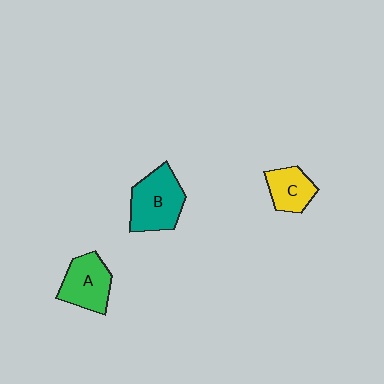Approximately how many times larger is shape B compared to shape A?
Approximately 1.2 times.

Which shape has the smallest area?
Shape C (yellow).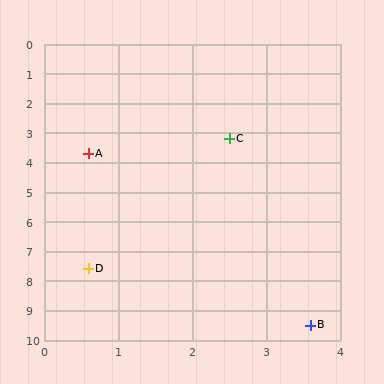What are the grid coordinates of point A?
Point A is at approximately (0.6, 3.7).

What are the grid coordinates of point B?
Point B is at approximately (3.6, 9.5).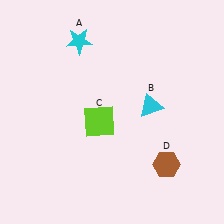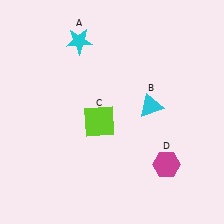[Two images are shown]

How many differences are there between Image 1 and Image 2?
There is 1 difference between the two images.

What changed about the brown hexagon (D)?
In Image 1, D is brown. In Image 2, it changed to magenta.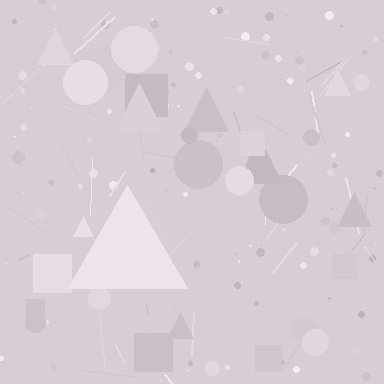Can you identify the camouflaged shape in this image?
The camouflaged shape is a triangle.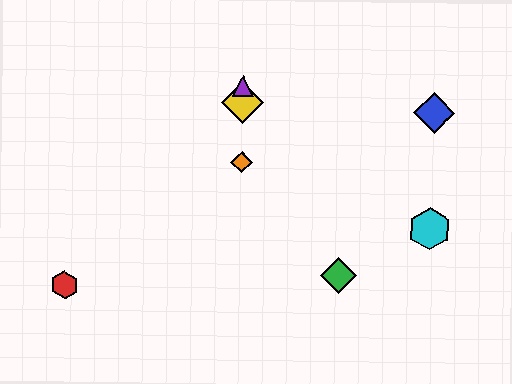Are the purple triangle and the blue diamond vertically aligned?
No, the purple triangle is at x≈243 and the blue diamond is at x≈434.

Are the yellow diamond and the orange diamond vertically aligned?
Yes, both are at x≈243.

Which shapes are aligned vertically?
The yellow diamond, the purple triangle, the orange diamond are aligned vertically.